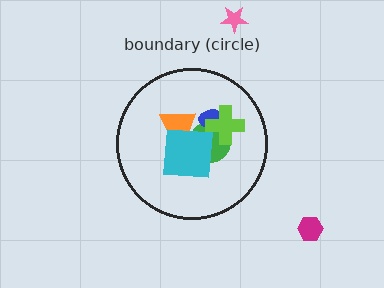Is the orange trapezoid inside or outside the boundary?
Inside.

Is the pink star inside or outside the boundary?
Outside.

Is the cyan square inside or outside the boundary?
Inside.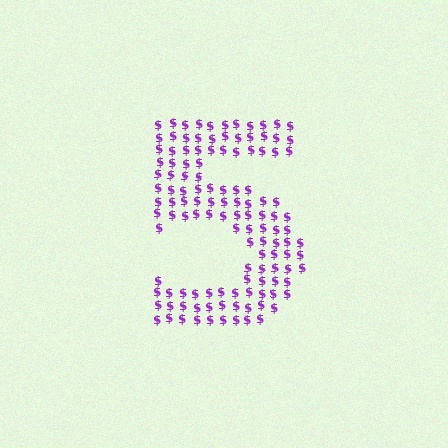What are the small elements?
The small elements are dollar signs.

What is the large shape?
The large shape is the digit 5.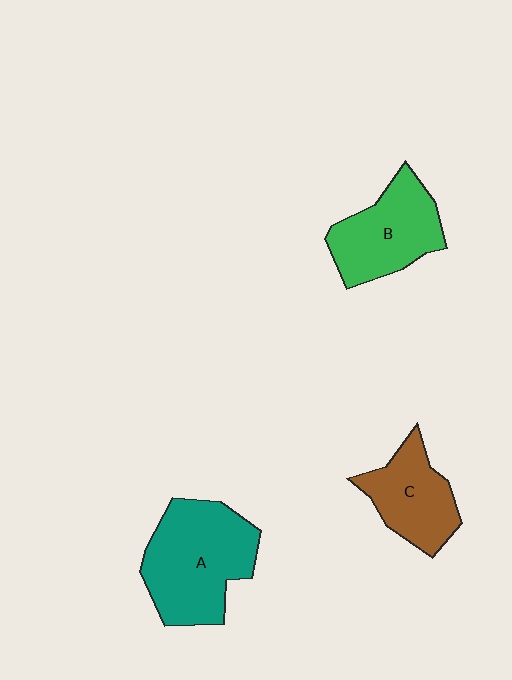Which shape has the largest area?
Shape A (teal).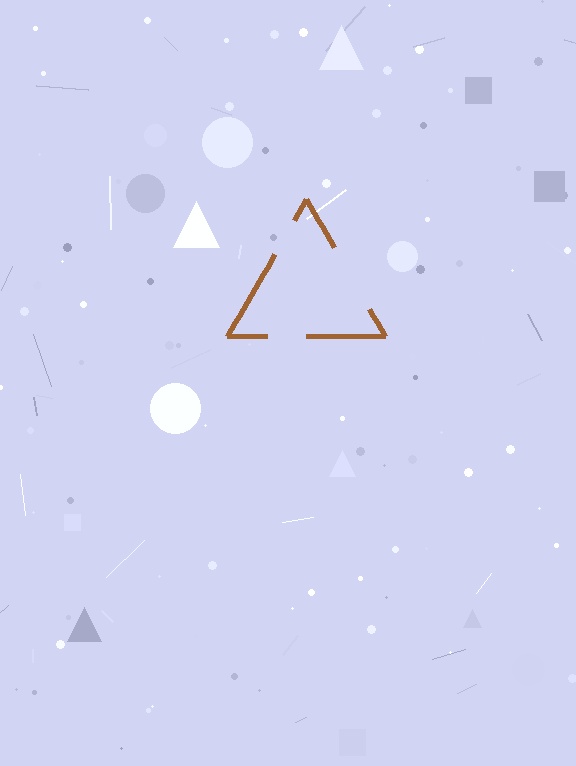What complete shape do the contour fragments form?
The contour fragments form a triangle.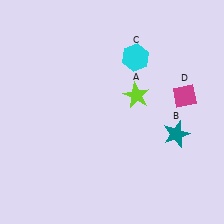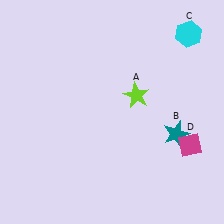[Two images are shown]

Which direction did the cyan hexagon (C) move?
The cyan hexagon (C) moved right.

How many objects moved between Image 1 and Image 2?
2 objects moved between the two images.